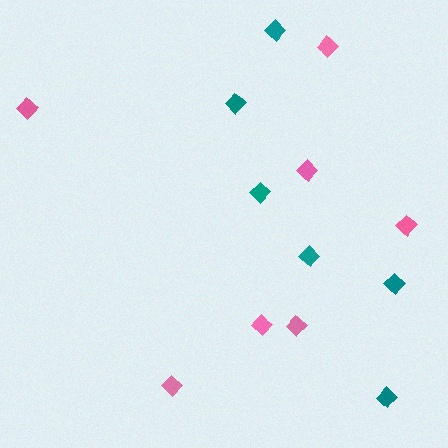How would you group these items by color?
There are 2 groups: one group of teal diamonds (6) and one group of pink diamonds (7).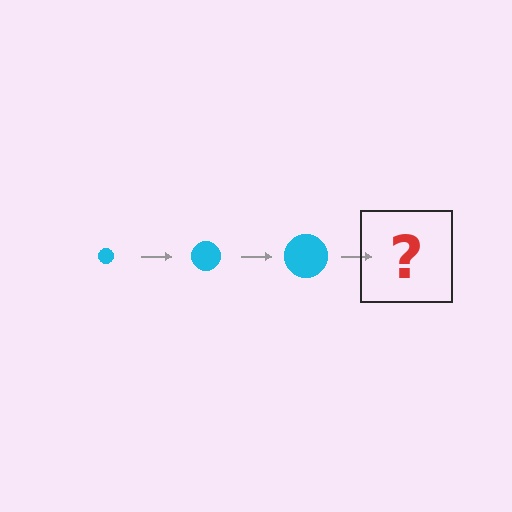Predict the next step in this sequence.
The next step is a cyan circle, larger than the previous one.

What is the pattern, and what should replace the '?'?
The pattern is that the circle gets progressively larger each step. The '?' should be a cyan circle, larger than the previous one.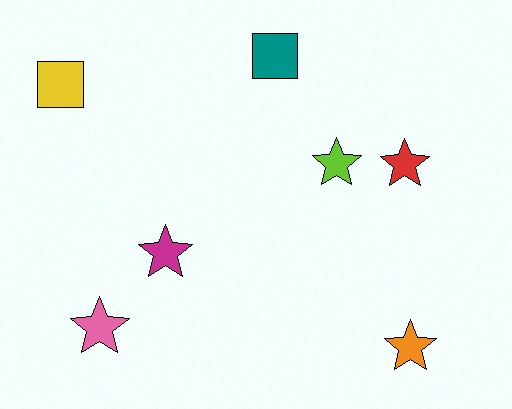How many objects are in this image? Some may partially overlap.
There are 7 objects.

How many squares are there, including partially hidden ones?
There are 2 squares.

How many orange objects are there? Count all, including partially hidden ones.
There is 1 orange object.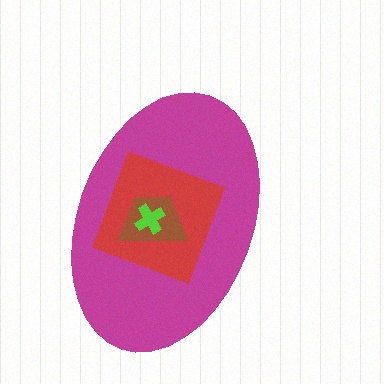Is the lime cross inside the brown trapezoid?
Yes.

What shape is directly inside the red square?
The brown trapezoid.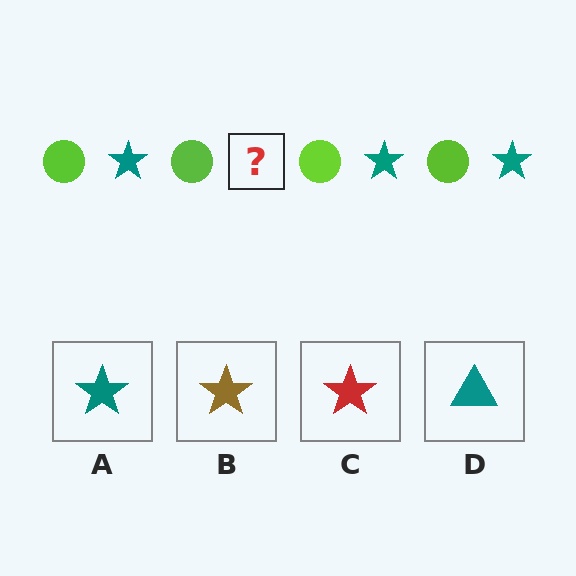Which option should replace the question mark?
Option A.